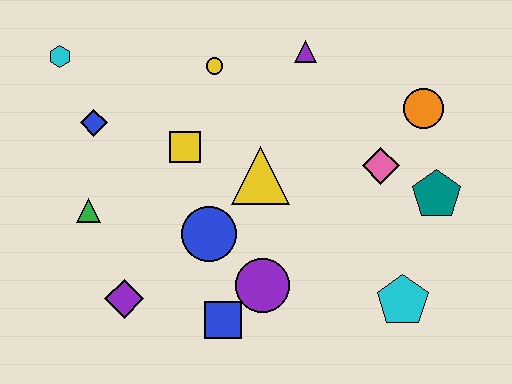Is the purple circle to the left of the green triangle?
No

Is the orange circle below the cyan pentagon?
No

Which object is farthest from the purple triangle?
The purple diamond is farthest from the purple triangle.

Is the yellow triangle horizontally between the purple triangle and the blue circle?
Yes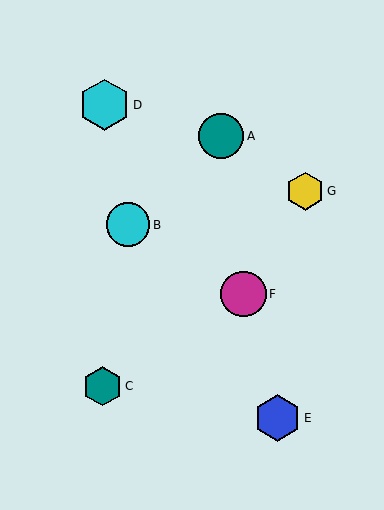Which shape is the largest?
The cyan hexagon (labeled D) is the largest.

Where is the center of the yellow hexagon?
The center of the yellow hexagon is at (305, 191).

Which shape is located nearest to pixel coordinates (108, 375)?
The teal hexagon (labeled C) at (103, 386) is nearest to that location.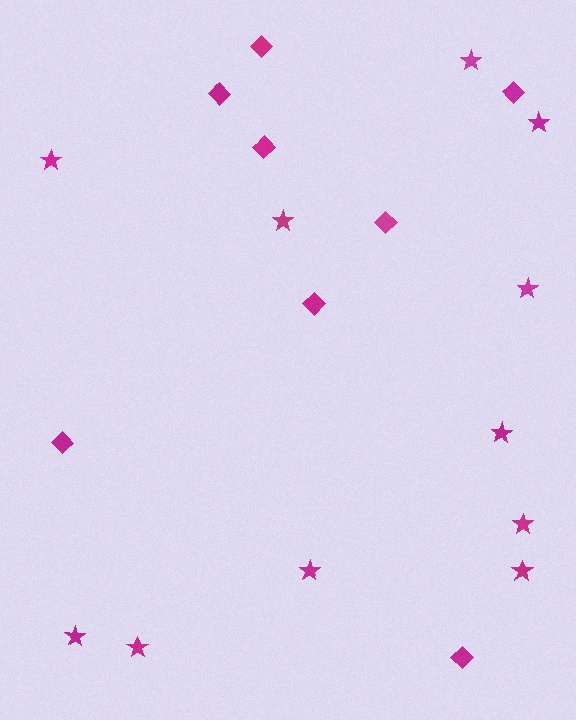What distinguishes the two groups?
There are 2 groups: one group of diamonds (8) and one group of stars (11).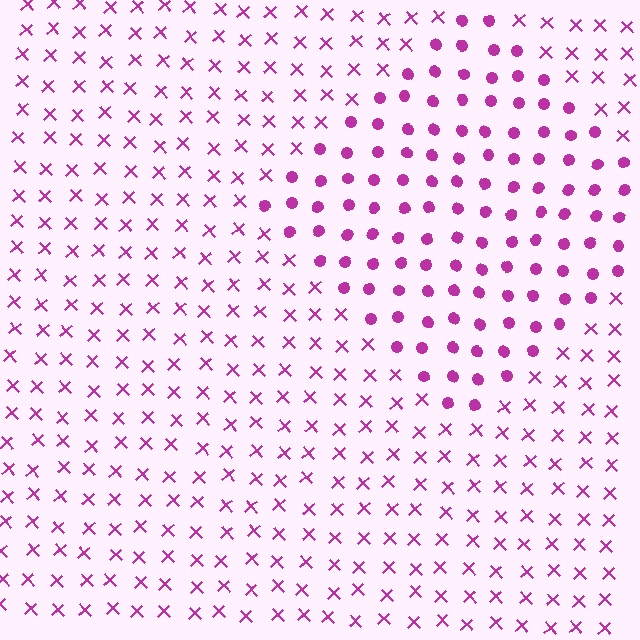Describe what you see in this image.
The image is filled with small magenta elements arranged in a uniform grid. A diamond-shaped region contains circles, while the surrounding area contains X marks. The boundary is defined purely by the change in element shape.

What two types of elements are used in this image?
The image uses circles inside the diamond region and X marks outside it.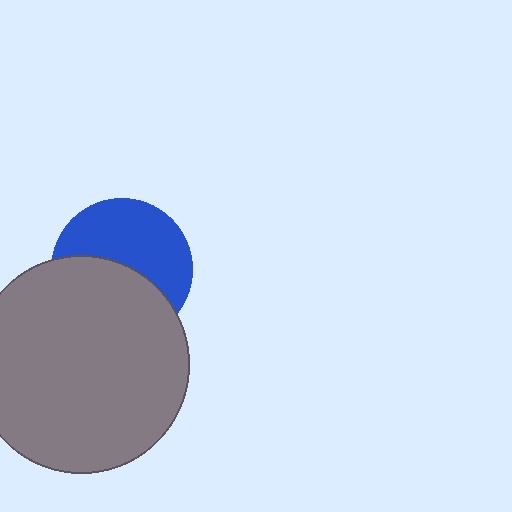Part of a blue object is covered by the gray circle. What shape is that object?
It is a circle.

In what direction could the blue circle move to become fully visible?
The blue circle could move up. That would shift it out from behind the gray circle entirely.